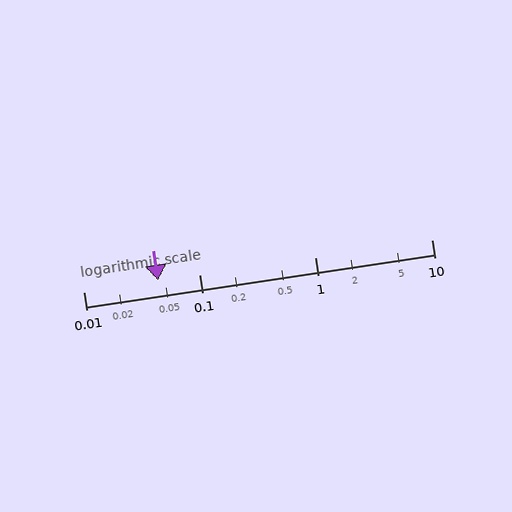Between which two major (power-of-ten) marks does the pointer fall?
The pointer is between 0.01 and 0.1.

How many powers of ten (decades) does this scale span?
The scale spans 3 decades, from 0.01 to 10.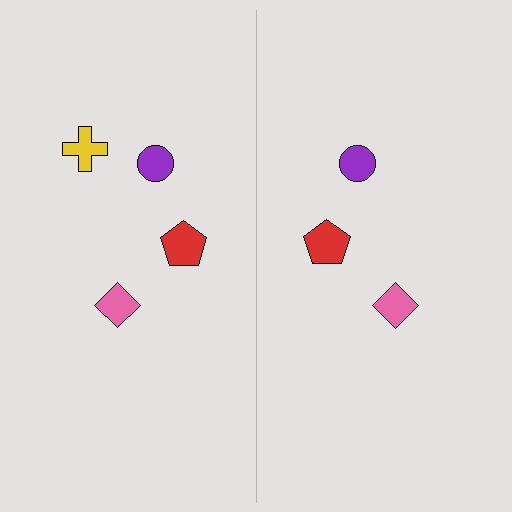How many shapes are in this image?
There are 7 shapes in this image.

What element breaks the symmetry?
A yellow cross is missing from the right side.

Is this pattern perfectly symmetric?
No, the pattern is not perfectly symmetric. A yellow cross is missing from the right side.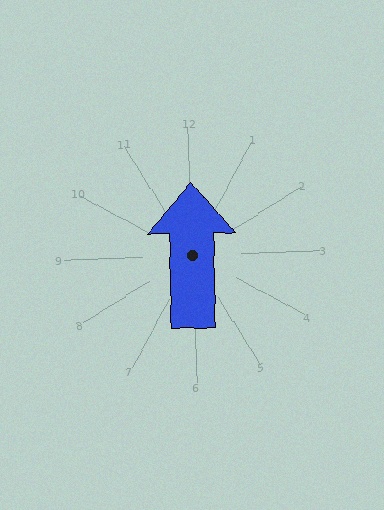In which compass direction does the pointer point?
North.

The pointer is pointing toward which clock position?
Roughly 12 o'clock.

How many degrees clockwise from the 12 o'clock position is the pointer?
Approximately 1 degrees.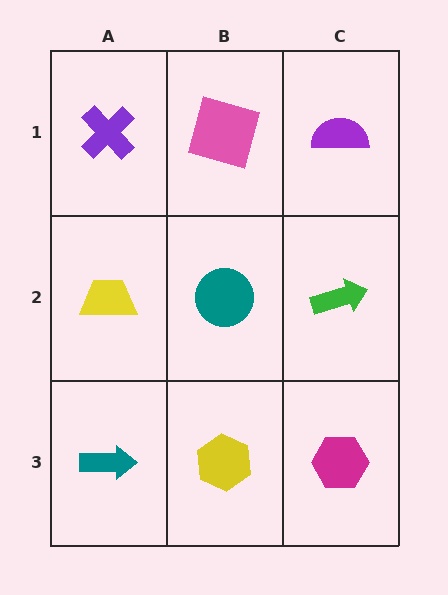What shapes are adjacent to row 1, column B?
A teal circle (row 2, column B), a purple cross (row 1, column A), a purple semicircle (row 1, column C).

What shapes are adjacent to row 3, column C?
A green arrow (row 2, column C), a yellow hexagon (row 3, column B).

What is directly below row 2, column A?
A teal arrow.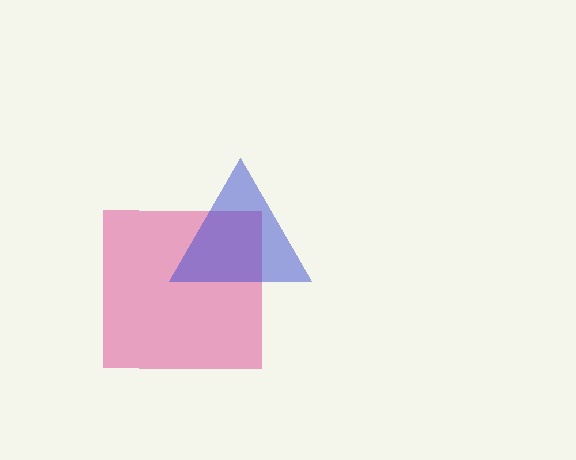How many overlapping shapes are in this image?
There are 2 overlapping shapes in the image.